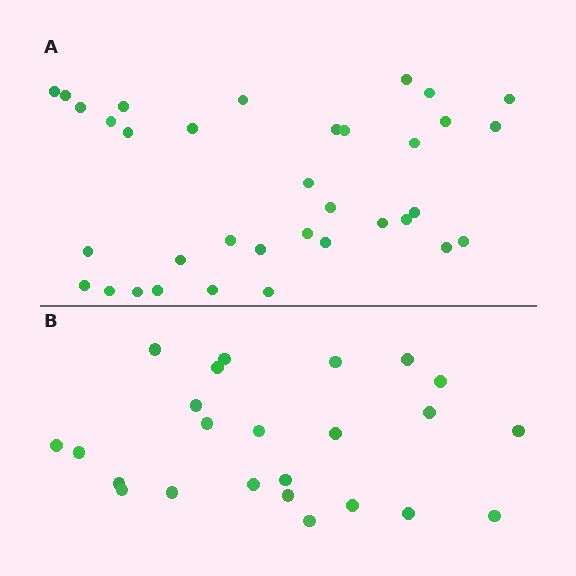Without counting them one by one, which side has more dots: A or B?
Region A (the top region) has more dots.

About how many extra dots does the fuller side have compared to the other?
Region A has roughly 12 or so more dots than region B.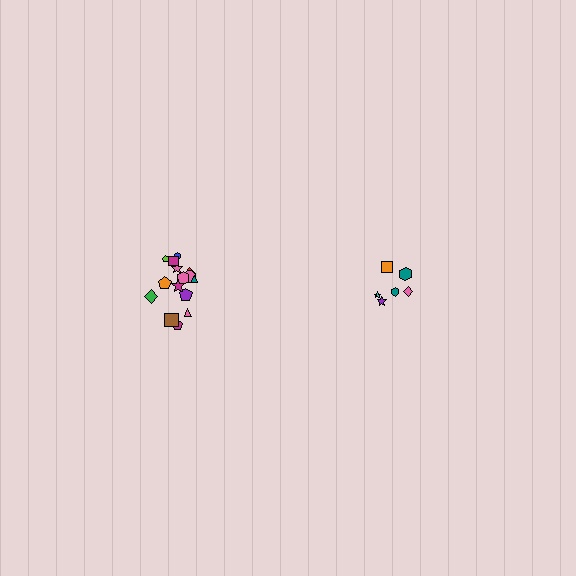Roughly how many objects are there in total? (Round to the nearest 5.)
Roughly 20 objects in total.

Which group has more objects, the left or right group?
The left group.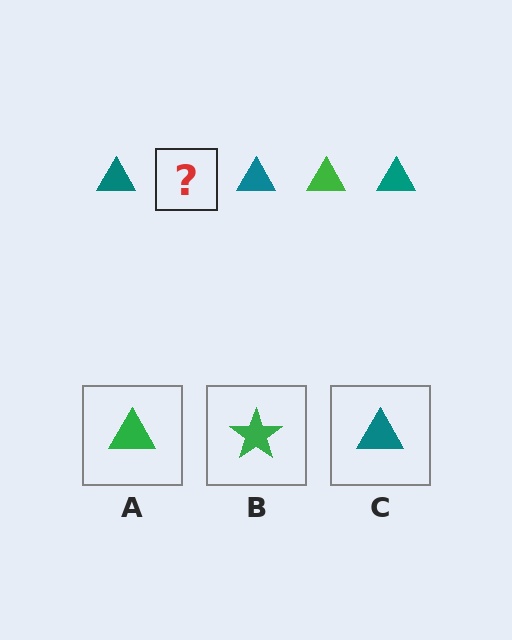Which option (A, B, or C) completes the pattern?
A.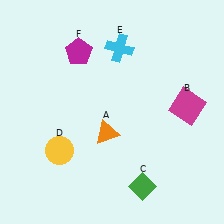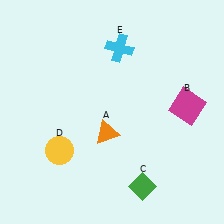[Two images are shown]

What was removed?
The magenta pentagon (F) was removed in Image 2.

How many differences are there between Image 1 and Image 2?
There is 1 difference between the two images.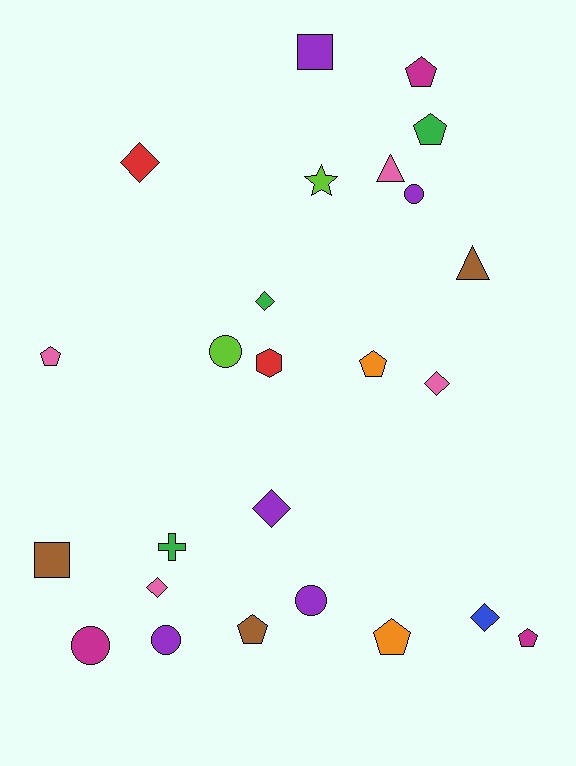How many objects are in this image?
There are 25 objects.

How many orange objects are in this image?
There are 2 orange objects.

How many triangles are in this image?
There are 2 triangles.